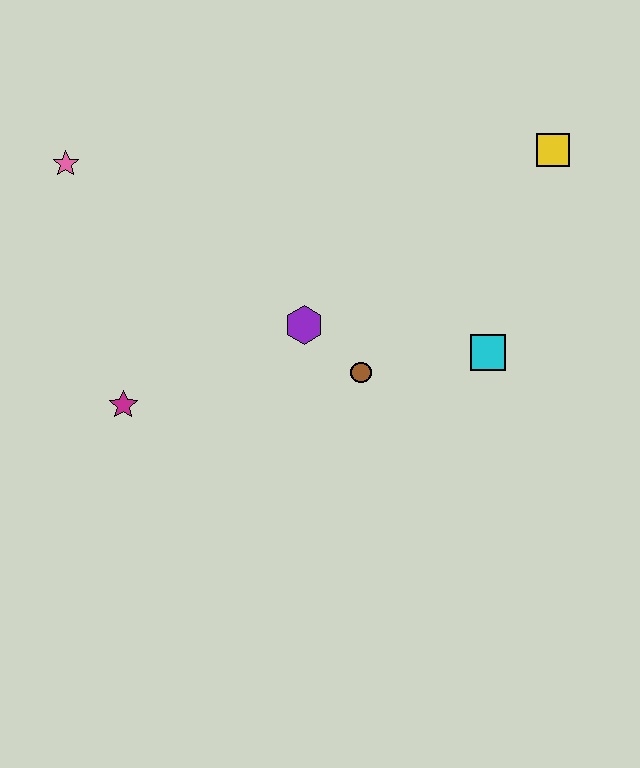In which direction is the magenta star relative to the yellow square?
The magenta star is to the left of the yellow square.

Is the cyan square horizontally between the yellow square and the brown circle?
Yes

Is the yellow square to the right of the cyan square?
Yes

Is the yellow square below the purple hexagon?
No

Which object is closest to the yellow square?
The cyan square is closest to the yellow square.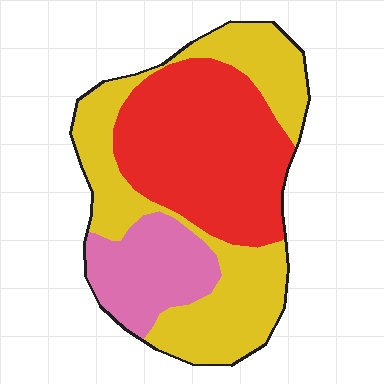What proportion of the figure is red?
Red covers about 40% of the figure.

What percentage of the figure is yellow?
Yellow takes up between a quarter and a half of the figure.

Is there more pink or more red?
Red.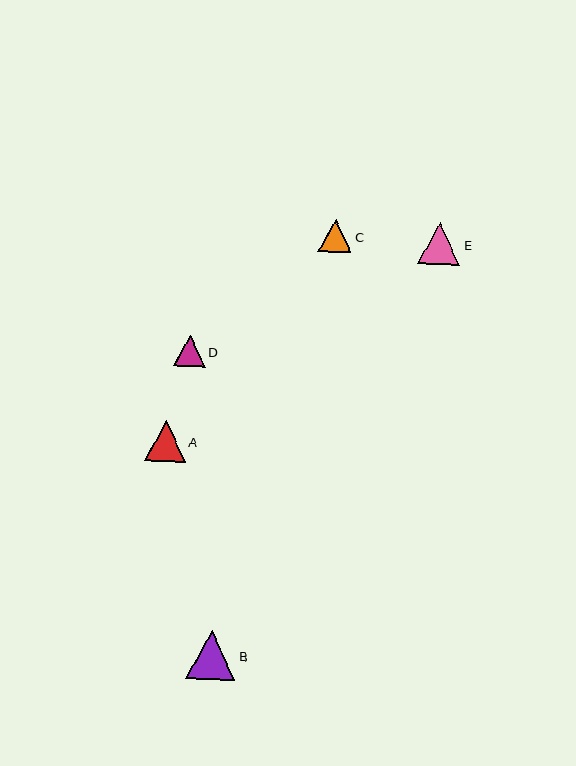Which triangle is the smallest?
Triangle D is the smallest with a size of approximately 31 pixels.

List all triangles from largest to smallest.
From largest to smallest: B, E, A, C, D.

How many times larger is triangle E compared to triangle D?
Triangle E is approximately 1.3 times the size of triangle D.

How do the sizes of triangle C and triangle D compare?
Triangle C and triangle D are approximately the same size.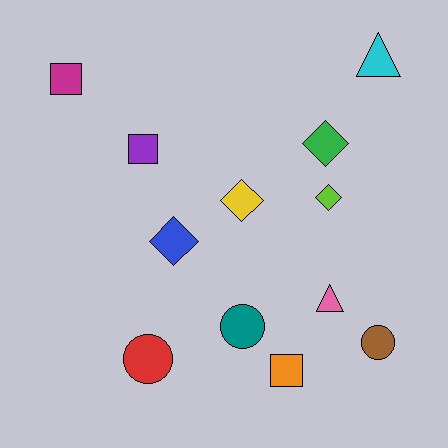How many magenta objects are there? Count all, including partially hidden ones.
There is 1 magenta object.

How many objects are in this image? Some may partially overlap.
There are 12 objects.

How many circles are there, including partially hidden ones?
There are 3 circles.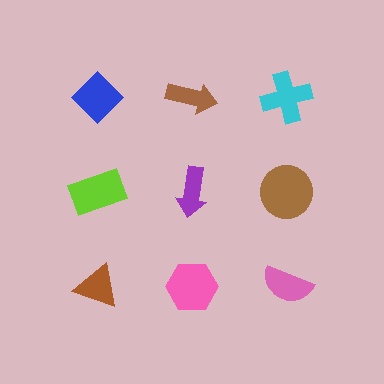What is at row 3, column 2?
A pink hexagon.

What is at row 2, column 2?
A purple arrow.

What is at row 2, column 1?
A lime rectangle.